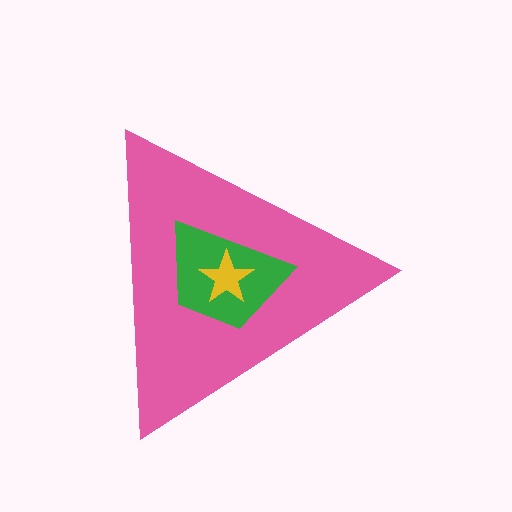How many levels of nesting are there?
3.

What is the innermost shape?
The yellow star.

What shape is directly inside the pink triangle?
The green trapezoid.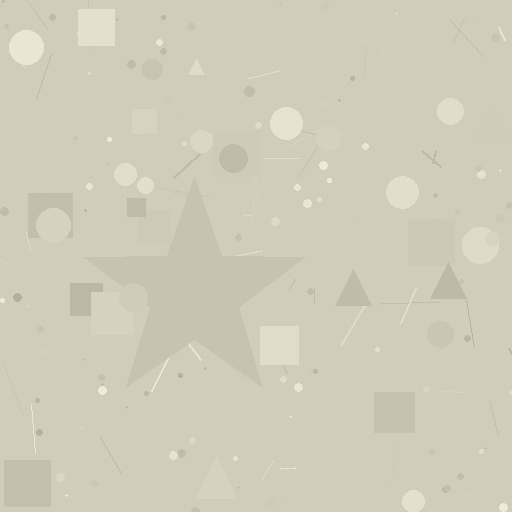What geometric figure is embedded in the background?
A star is embedded in the background.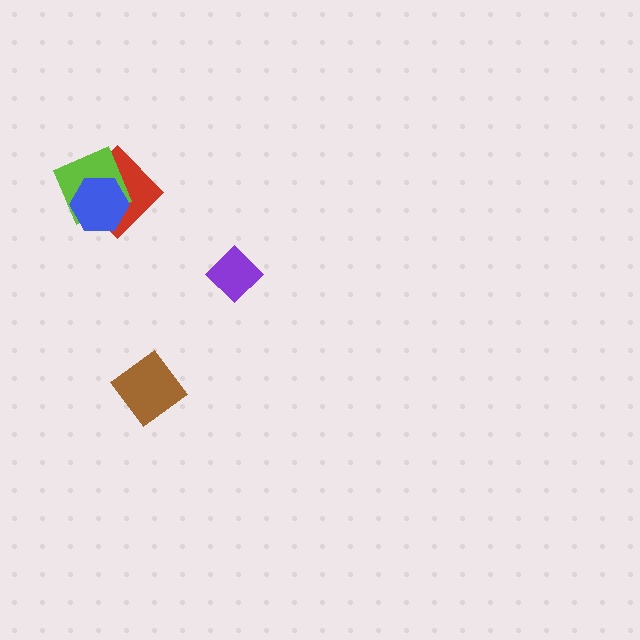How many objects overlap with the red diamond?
2 objects overlap with the red diamond.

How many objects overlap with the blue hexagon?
2 objects overlap with the blue hexagon.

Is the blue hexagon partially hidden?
No, no other shape covers it.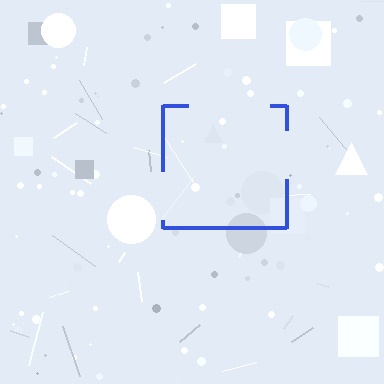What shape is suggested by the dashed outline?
The dashed outline suggests a square.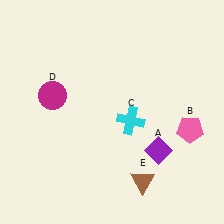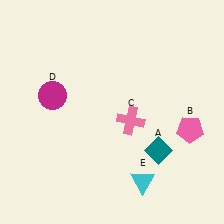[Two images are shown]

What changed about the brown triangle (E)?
In Image 1, E is brown. In Image 2, it changed to cyan.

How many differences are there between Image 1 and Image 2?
There are 3 differences between the two images.